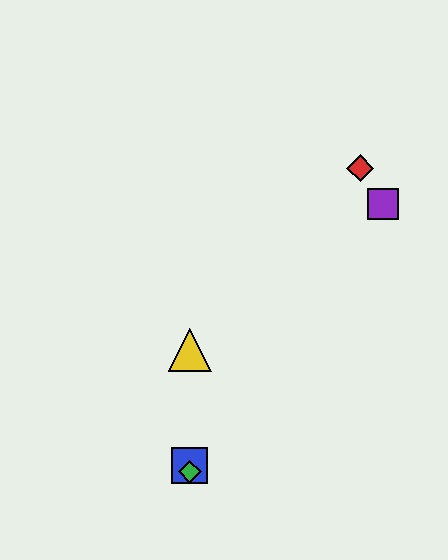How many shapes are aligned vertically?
3 shapes (the blue square, the green diamond, the yellow triangle) are aligned vertically.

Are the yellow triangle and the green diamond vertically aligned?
Yes, both are at x≈190.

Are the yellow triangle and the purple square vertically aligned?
No, the yellow triangle is at x≈190 and the purple square is at x≈383.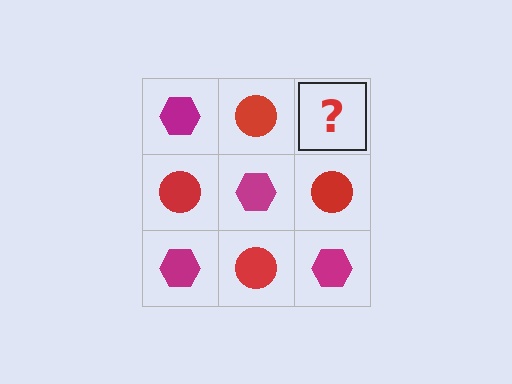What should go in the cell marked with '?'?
The missing cell should contain a magenta hexagon.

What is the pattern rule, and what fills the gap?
The rule is that it alternates magenta hexagon and red circle in a checkerboard pattern. The gap should be filled with a magenta hexagon.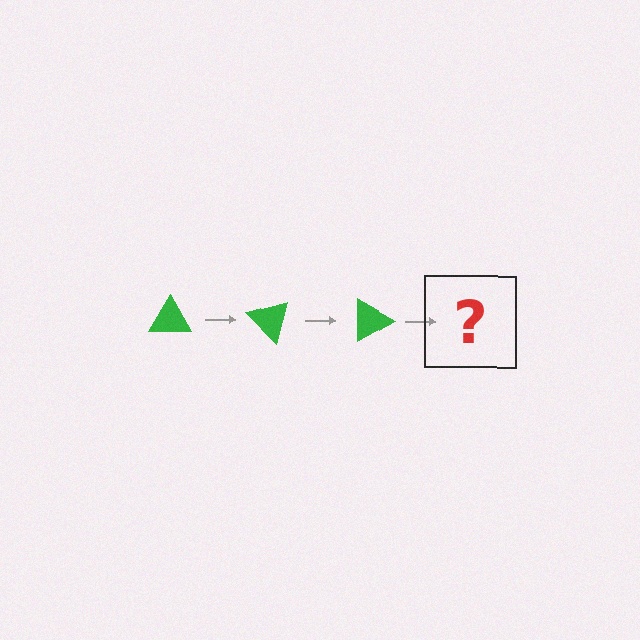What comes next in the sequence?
The next element should be a green triangle rotated 135 degrees.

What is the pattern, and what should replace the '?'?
The pattern is that the triangle rotates 45 degrees each step. The '?' should be a green triangle rotated 135 degrees.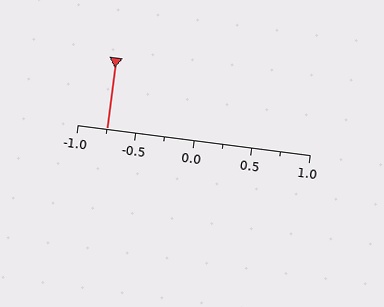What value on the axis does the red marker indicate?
The marker indicates approximately -0.75.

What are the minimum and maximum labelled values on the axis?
The axis runs from -1.0 to 1.0.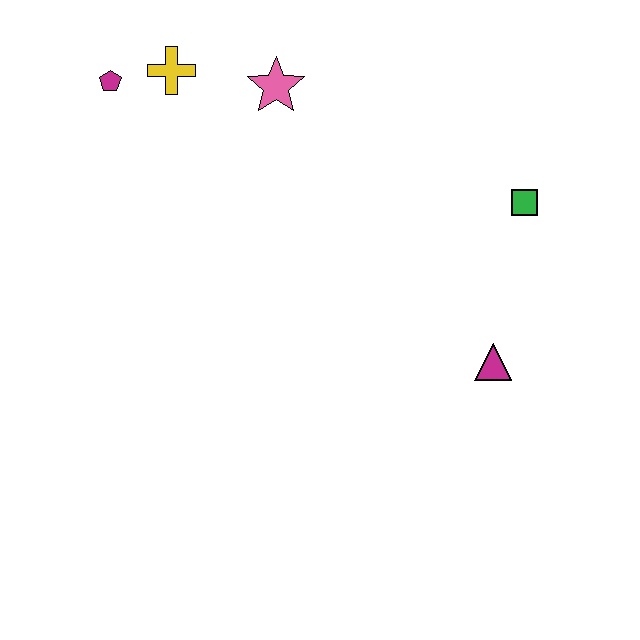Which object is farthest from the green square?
The magenta pentagon is farthest from the green square.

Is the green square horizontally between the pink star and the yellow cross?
No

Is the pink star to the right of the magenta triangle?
No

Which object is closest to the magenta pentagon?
The yellow cross is closest to the magenta pentagon.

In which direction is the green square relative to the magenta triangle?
The green square is above the magenta triangle.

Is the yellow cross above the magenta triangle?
Yes